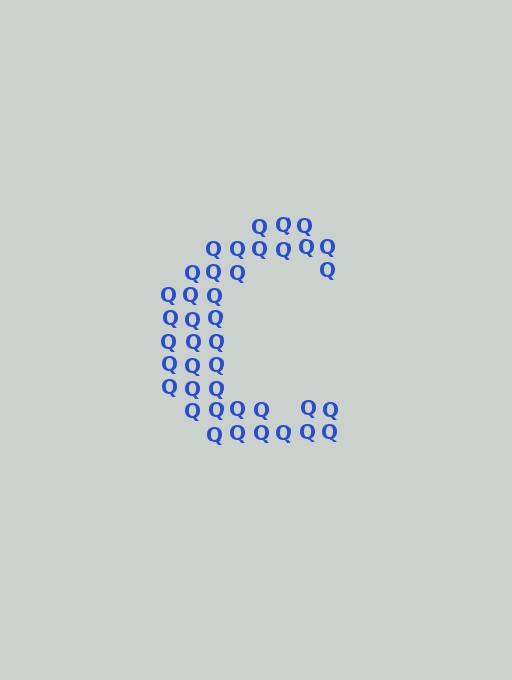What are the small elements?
The small elements are letter Q's.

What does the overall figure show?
The overall figure shows the letter C.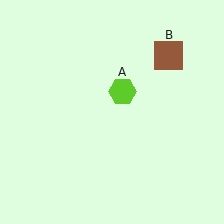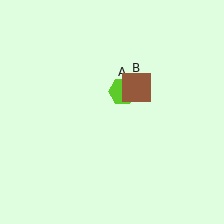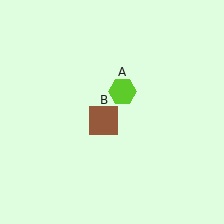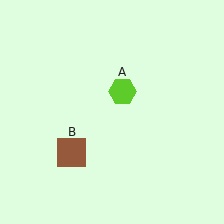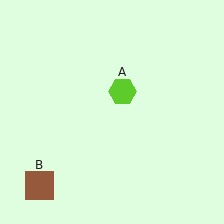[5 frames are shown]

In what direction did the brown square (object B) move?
The brown square (object B) moved down and to the left.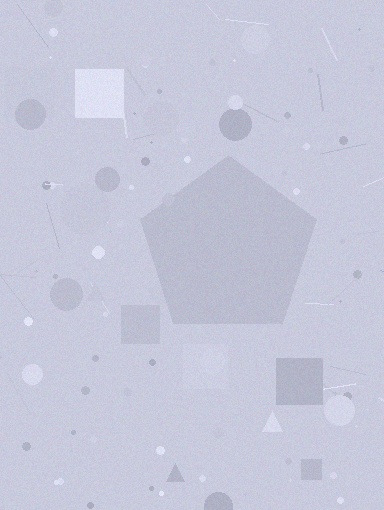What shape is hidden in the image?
A pentagon is hidden in the image.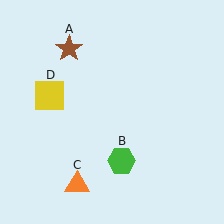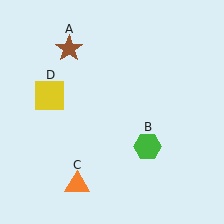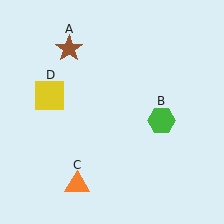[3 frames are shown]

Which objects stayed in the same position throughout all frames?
Brown star (object A) and orange triangle (object C) and yellow square (object D) remained stationary.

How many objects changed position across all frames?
1 object changed position: green hexagon (object B).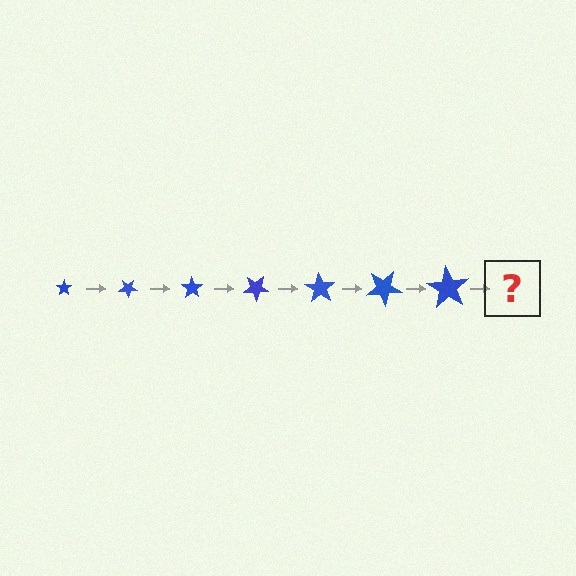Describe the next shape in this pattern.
It should be a star, larger than the previous one and rotated 245 degrees from the start.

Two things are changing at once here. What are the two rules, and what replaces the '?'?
The two rules are that the star grows larger each step and it rotates 35 degrees each step. The '?' should be a star, larger than the previous one and rotated 245 degrees from the start.